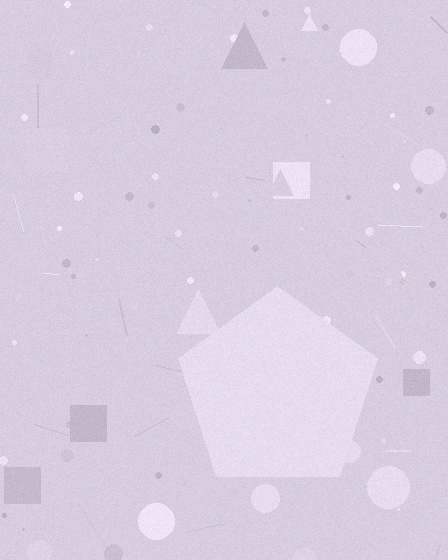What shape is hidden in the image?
A pentagon is hidden in the image.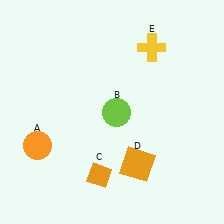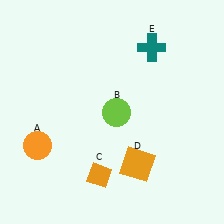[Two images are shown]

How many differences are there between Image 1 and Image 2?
There is 1 difference between the two images.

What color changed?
The cross (E) changed from yellow in Image 1 to teal in Image 2.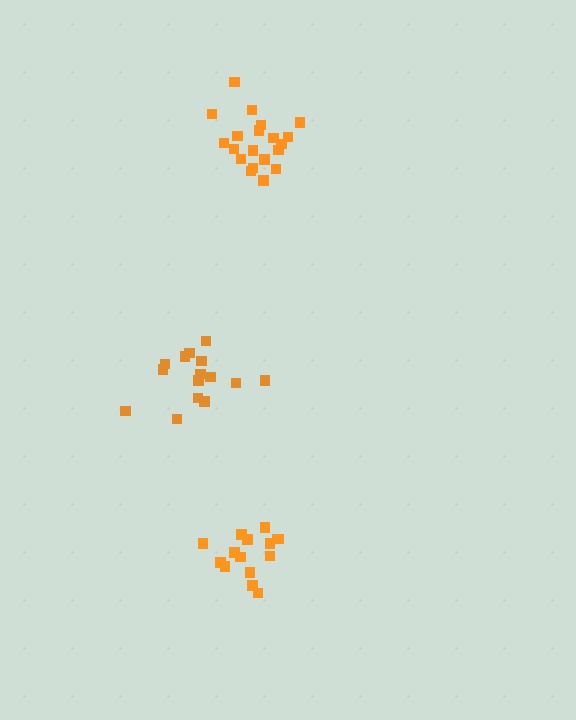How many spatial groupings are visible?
There are 3 spatial groupings.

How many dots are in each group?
Group 1: 15 dots, Group 2: 21 dots, Group 3: 15 dots (51 total).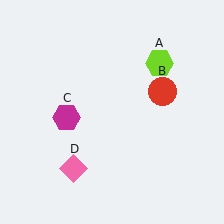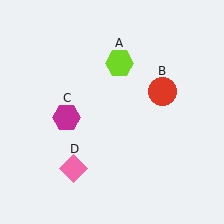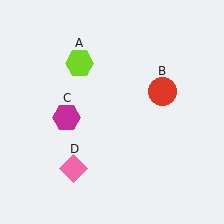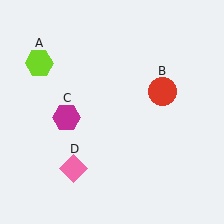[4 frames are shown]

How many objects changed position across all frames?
1 object changed position: lime hexagon (object A).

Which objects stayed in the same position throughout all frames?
Red circle (object B) and magenta hexagon (object C) and pink diamond (object D) remained stationary.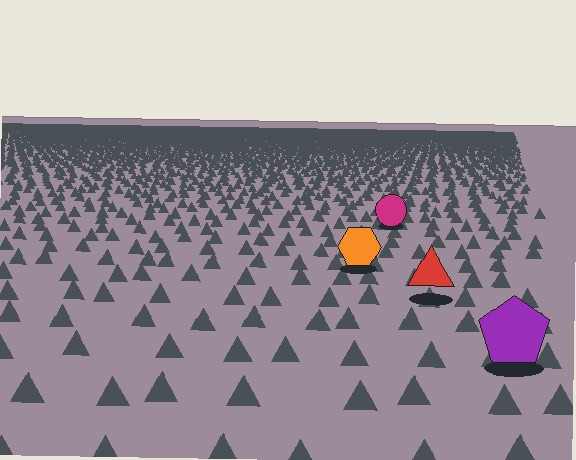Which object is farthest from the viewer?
The magenta circle is farthest from the viewer. It appears smaller and the ground texture around it is denser.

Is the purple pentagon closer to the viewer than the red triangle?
Yes. The purple pentagon is closer — you can tell from the texture gradient: the ground texture is coarser near it.